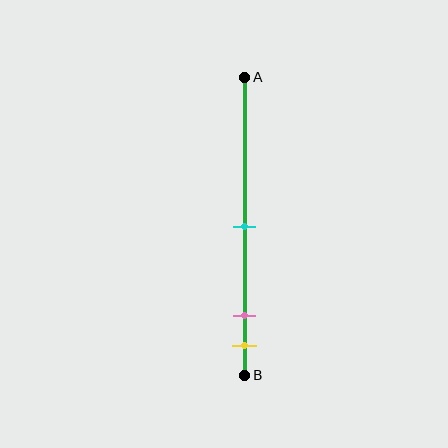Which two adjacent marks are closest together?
The pink and yellow marks are the closest adjacent pair.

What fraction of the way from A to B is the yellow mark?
The yellow mark is approximately 90% (0.9) of the way from A to B.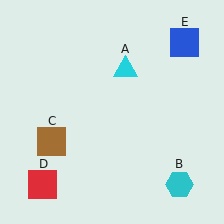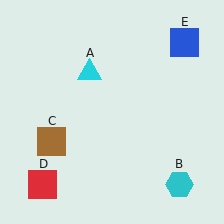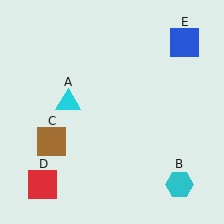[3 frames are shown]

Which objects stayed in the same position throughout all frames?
Cyan hexagon (object B) and brown square (object C) and red square (object D) and blue square (object E) remained stationary.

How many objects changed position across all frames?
1 object changed position: cyan triangle (object A).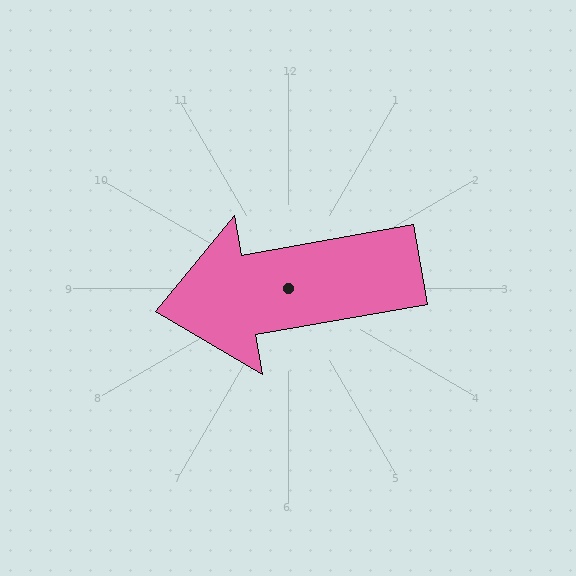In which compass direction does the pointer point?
West.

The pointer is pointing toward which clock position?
Roughly 9 o'clock.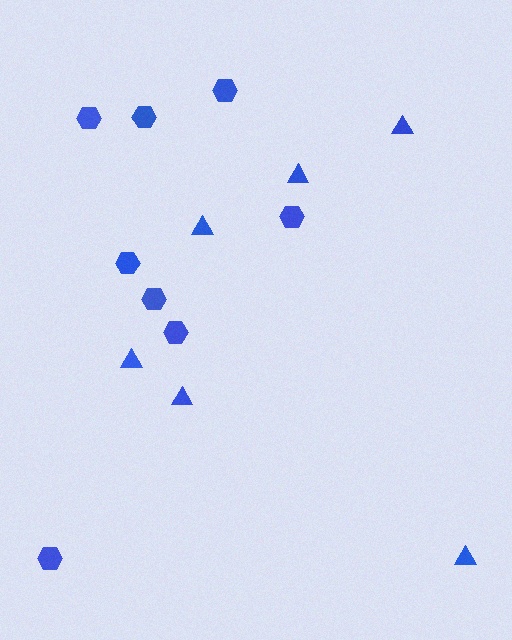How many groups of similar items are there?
There are 2 groups: one group of hexagons (8) and one group of triangles (6).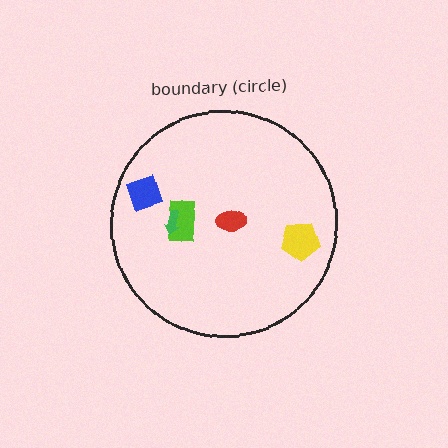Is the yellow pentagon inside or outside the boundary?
Inside.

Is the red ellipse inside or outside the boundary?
Inside.